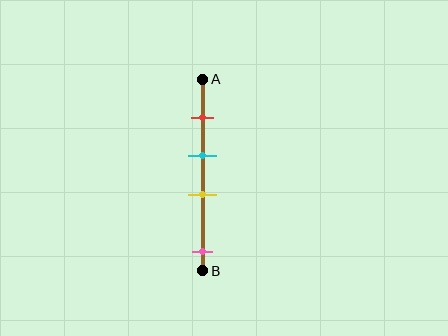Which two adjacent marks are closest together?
The cyan and yellow marks are the closest adjacent pair.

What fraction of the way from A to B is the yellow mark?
The yellow mark is approximately 60% (0.6) of the way from A to B.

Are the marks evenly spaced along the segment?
No, the marks are not evenly spaced.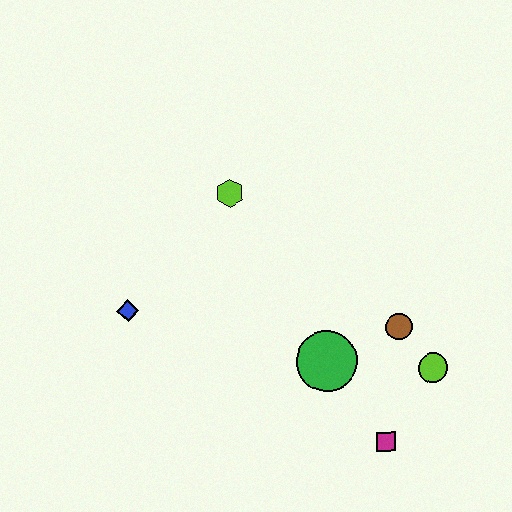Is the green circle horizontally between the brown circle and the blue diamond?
Yes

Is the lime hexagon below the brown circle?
No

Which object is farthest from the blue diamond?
The lime circle is farthest from the blue diamond.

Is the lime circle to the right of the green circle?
Yes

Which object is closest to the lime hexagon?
The blue diamond is closest to the lime hexagon.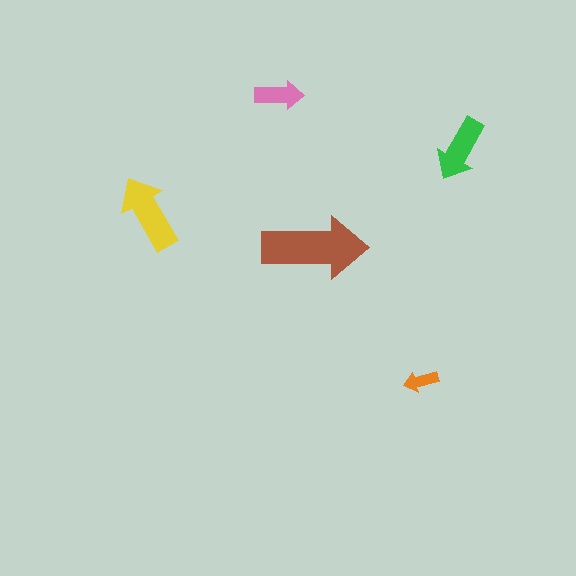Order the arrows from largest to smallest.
the brown one, the yellow one, the green one, the pink one, the orange one.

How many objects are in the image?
There are 5 objects in the image.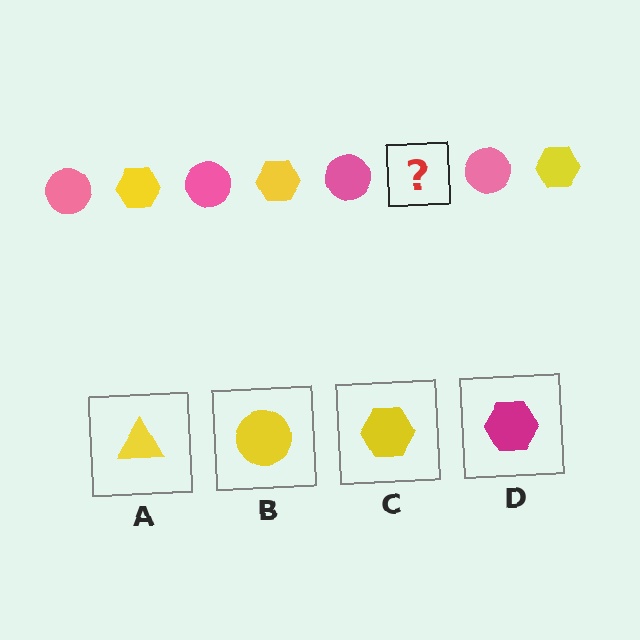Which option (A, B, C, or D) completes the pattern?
C.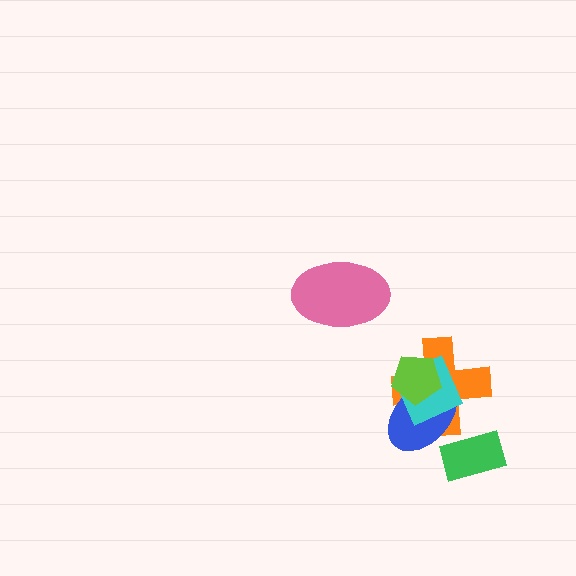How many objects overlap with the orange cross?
3 objects overlap with the orange cross.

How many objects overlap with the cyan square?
3 objects overlap with the cyan square.